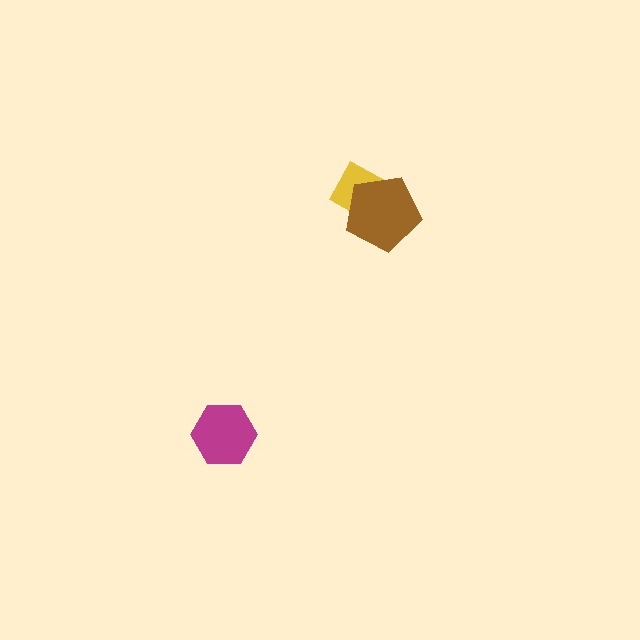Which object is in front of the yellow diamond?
The brown pentagon is in front of the yellow diamond.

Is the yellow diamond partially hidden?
Yes, it is partially covered by another shape.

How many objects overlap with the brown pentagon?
1 object overlaps with the brown pentagon.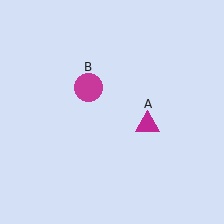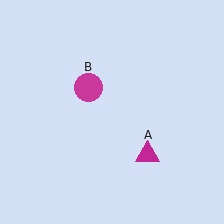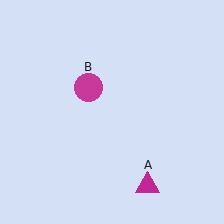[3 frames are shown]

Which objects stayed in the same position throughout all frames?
Magenta circle (object B) remained stationary.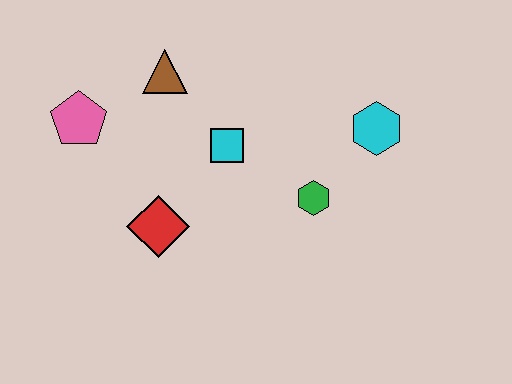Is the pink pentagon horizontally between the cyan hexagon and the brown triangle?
No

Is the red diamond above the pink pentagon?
No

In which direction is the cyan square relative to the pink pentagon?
The cyan square is to the right of the pink pentagon.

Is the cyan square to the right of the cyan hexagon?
No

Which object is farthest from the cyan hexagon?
The pink pentagon is farthest from the cyan hexagon.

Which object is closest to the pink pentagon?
The brown triangle is closest to the pink pentagon.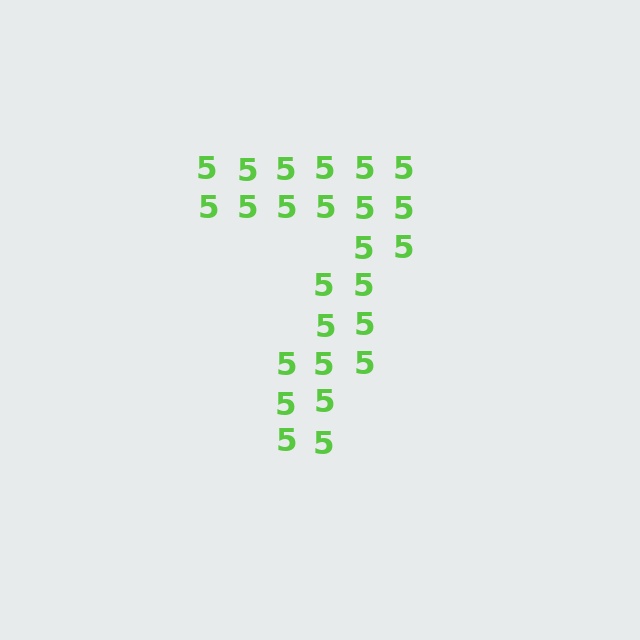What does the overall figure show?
The overall figure shows the digit 7.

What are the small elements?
The small elements are digit 5's.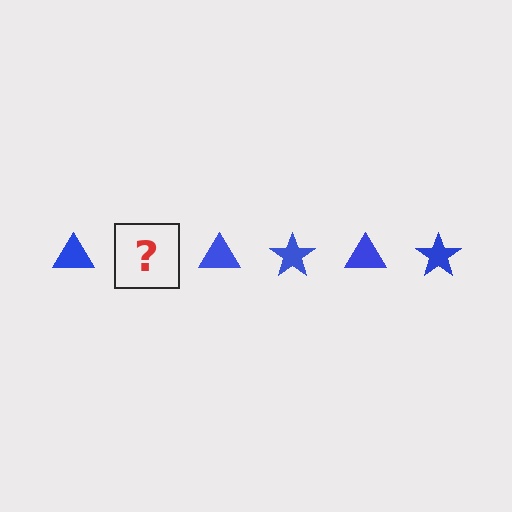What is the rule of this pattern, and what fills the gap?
The rule is that the pattern cycles through triangle, star shapes in blue. The gap should be filled with a blue star.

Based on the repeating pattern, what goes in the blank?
The blank should be a blue star.